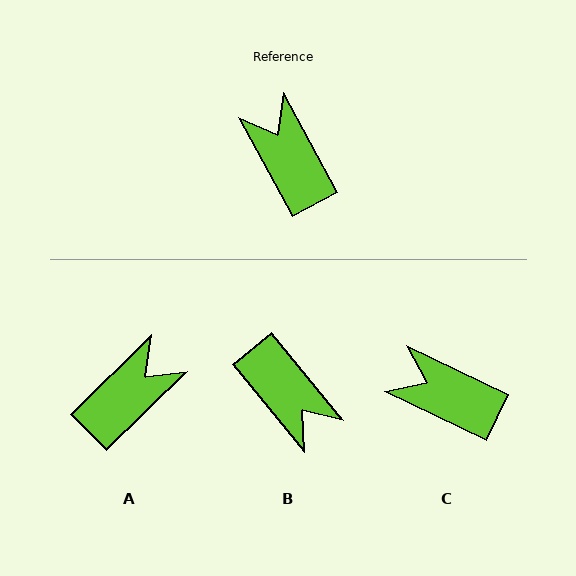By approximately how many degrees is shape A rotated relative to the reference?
Approximately 74 degrees clockwise.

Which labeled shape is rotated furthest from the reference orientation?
B, about 169 degrees away.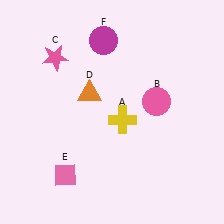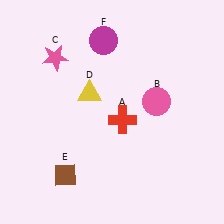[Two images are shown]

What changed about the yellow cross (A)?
In Image 1, A is yellow. In Image 2, it changed to red.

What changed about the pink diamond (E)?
In Image 1, E is pink. In Image 2, it changed to brown.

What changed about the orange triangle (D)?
In Image 1, D is orange. In Image 2, it changed to yellow.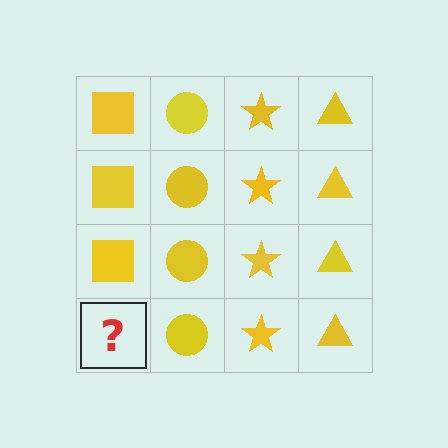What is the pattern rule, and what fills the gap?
The rule is that each column has a consistent shape. The gap should be filled with a yellow square.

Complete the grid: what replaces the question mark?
The question mark should be replaced with a yellow square.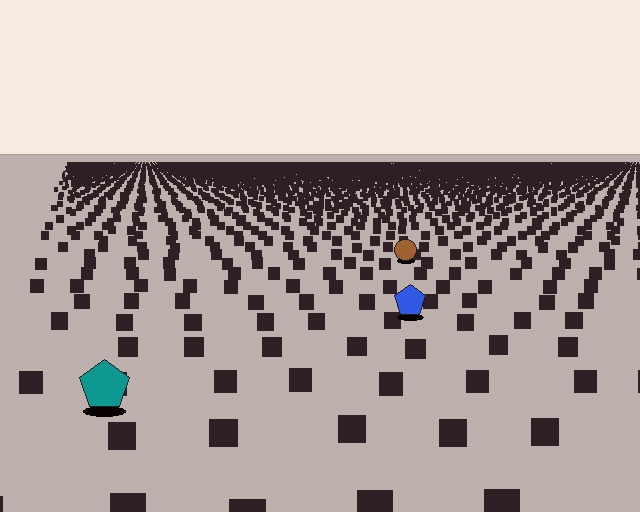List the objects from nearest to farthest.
From nearest to farthest: the teal pentagon, the blue pentagon, the brown circle.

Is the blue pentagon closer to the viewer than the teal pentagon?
No. The teal pentagon is closer — you can tell from the texture gradient: the ground texture is coarser near it.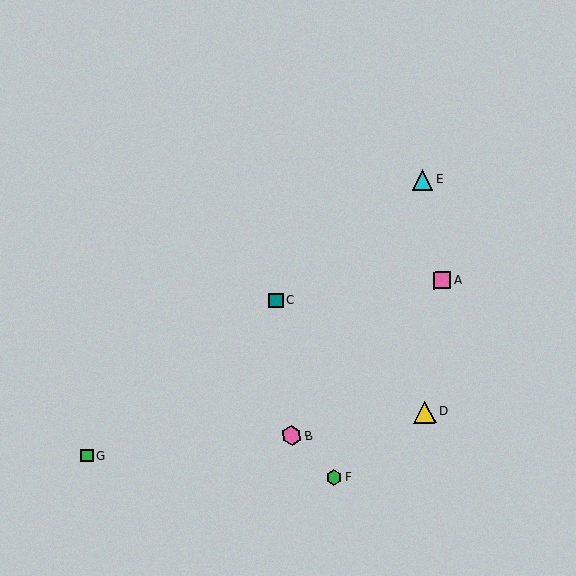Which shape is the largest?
The yellow triangle (labeled D) is the largest.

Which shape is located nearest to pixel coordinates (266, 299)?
The teal square (labeled C) at (276, 300) is nearest to that location.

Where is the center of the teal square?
The center of the teal square is at (276, 300).